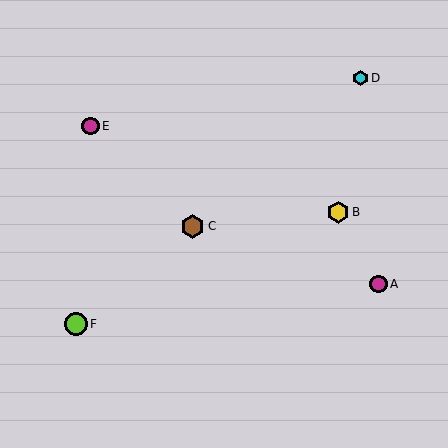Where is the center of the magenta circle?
The center of the magenta circle is at (91, 126).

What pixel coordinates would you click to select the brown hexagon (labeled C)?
Click at (193, 226) to select the brown hexagon C.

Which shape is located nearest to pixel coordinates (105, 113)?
The magenta circle (labeled E) at (91, 126) is nearest to that location.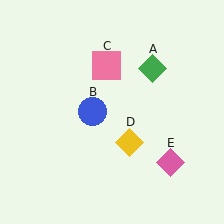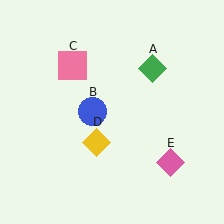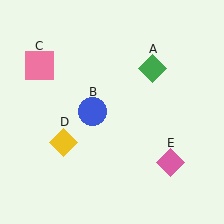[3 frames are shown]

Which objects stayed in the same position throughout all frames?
Green diamond (object A) and blue circle (object B) and pink diamond (object E) remained stationary.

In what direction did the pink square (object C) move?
The pink square (object C) moved left.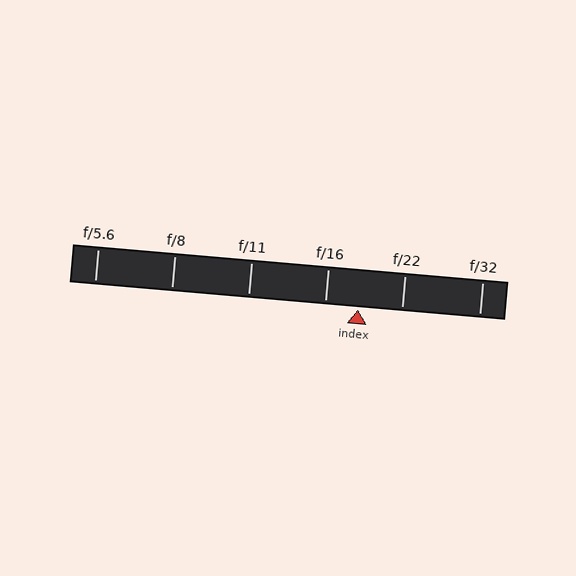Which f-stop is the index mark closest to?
The index mark is closest to f/16.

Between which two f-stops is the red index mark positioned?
The index mark is between f/16 and f/22.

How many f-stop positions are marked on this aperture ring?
There are 6 f-stop positions marked.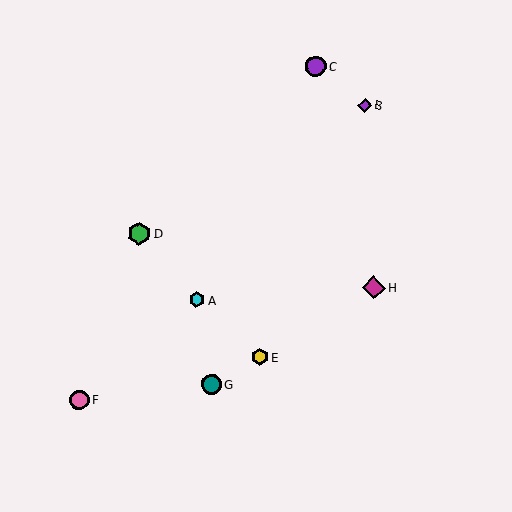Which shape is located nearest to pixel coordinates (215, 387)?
The teal circle (labeled G) at (212, 385) is nearest to that location.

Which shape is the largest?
The green hexagon (labeled D) is the largest.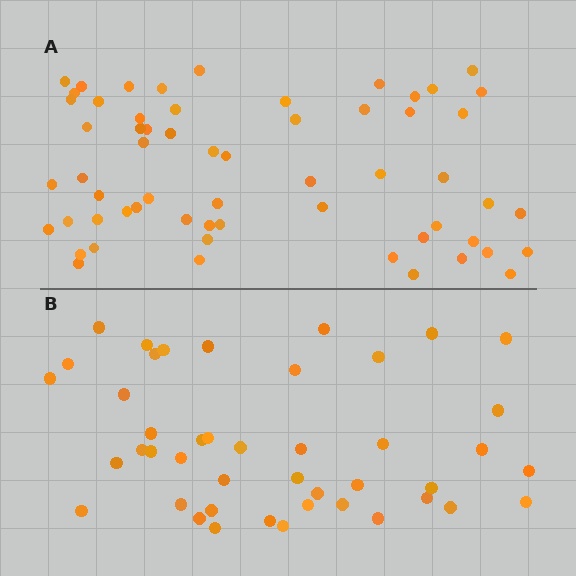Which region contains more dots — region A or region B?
Region A (the top region) has more dots.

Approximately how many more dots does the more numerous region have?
Region A has approximately 15 more dots than region B.